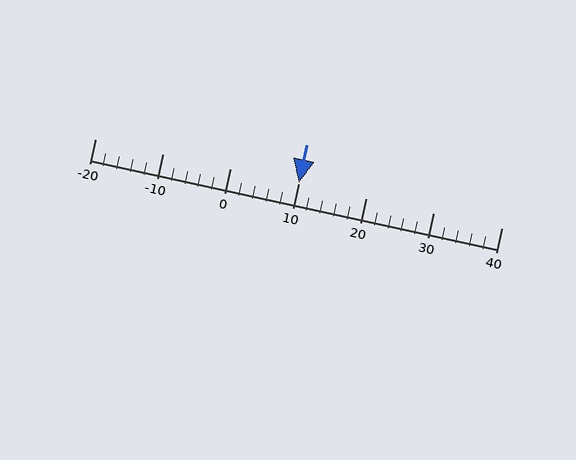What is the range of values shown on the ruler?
The ruler shows values from -20 to 40.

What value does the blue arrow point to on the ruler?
The blue arrow points to approximately 10.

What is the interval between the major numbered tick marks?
The major tick marks are spaced 10 units apart.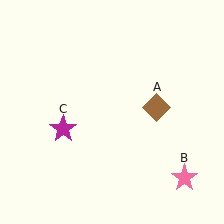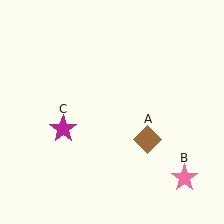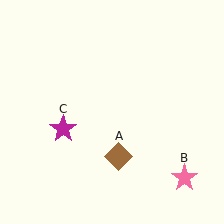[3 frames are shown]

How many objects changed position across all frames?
1 object changed position: brown diamond (object A).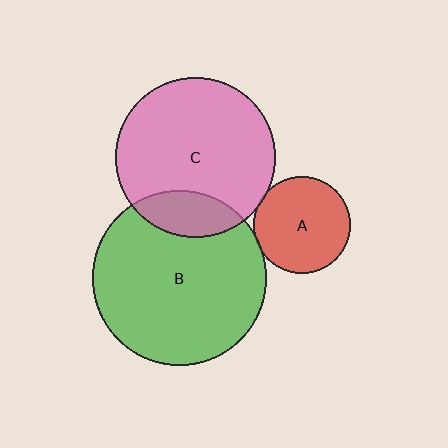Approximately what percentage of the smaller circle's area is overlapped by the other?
Approximately 5%.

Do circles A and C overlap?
Yes.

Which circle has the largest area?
Circle B (green).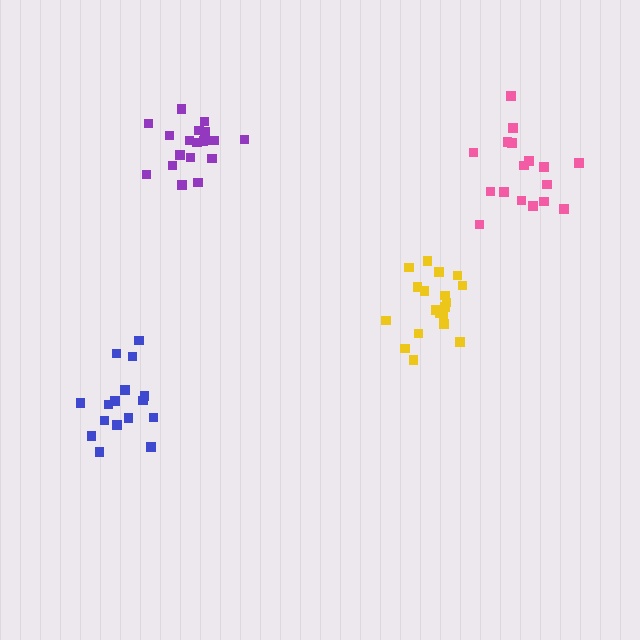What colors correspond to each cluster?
The clusters are colored: purple, pink, yellow, blue.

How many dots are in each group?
Group 1: 19 dots, Group 2: 17 dots, Group 3: 19 dots, Group 4: 16 dots (71 total).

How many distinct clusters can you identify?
There are 4 distinct clusters.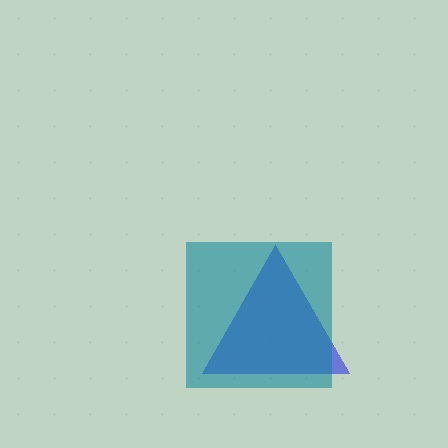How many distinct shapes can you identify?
There are 2 distinct shapes: a blue triangle, a teal square.